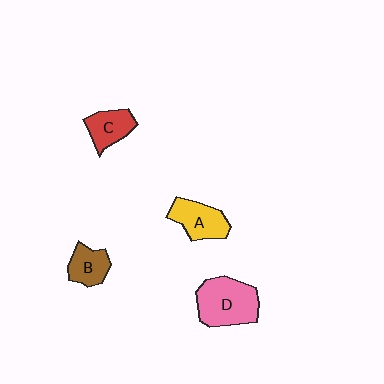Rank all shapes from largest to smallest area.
From largest to smallest: D (pink), A (yellow), C (red), B (brown).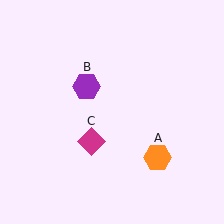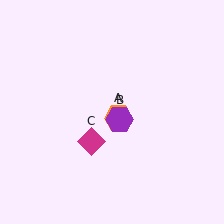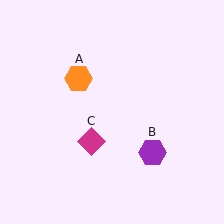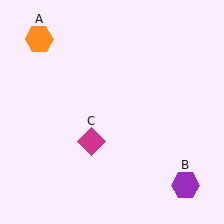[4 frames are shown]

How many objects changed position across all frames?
2 objects changed position: orange hexagon (object A), purple hexagon (object B).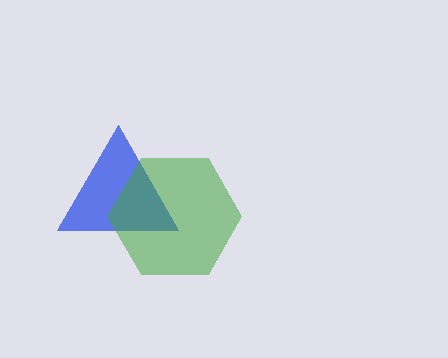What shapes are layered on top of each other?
The layered shapes are: a blue triangle, a green hexagon.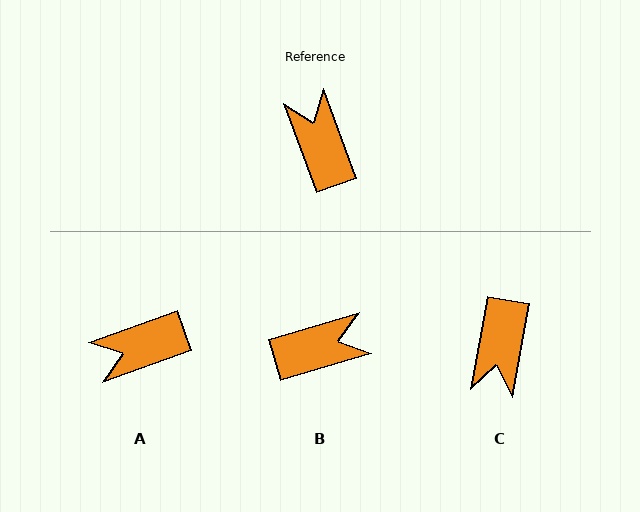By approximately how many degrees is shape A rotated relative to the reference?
Approximately 90 degrees counter-clockwise.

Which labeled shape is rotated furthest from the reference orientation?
C, about 150 degrees away.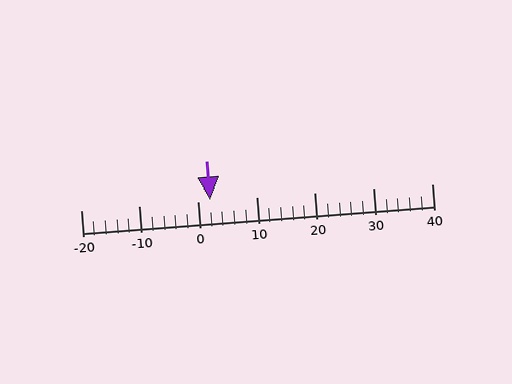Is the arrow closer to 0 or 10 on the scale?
The arrow is closer to 0.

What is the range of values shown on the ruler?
The ruler shows values from -20 to 40.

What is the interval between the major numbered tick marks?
The major tick marks are spaced 10 units apart.